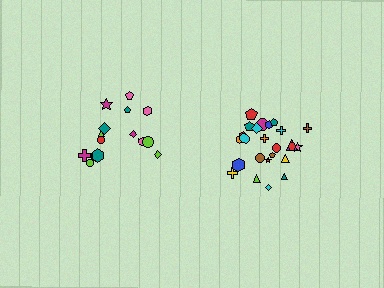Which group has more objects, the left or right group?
The right group.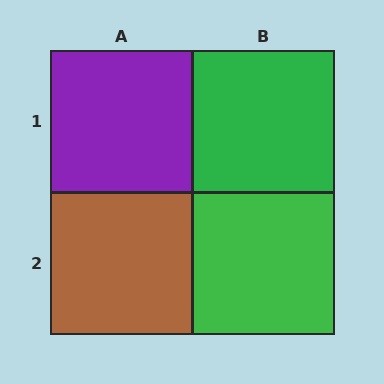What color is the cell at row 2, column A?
Brown.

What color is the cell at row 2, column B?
Green.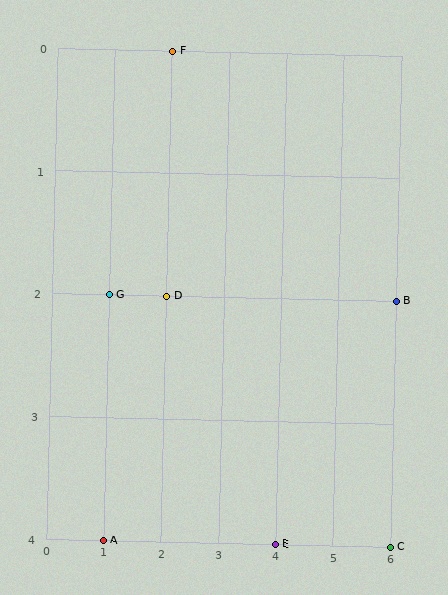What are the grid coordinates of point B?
Point B is at grid coordinates (6, 2).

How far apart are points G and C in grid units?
Points G and C are 5 columns and 2 rows apart (about 5.4 grid units diagonally).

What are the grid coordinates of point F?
Point F is at grid coordinates (2, 0).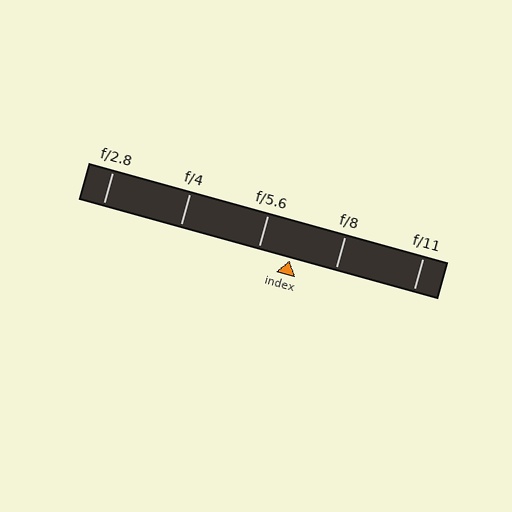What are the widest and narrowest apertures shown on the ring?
The widest aperture shown is f/2.8 and the narrowest is f/11.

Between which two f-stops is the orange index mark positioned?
The index mark is between f/5.6 and f/8.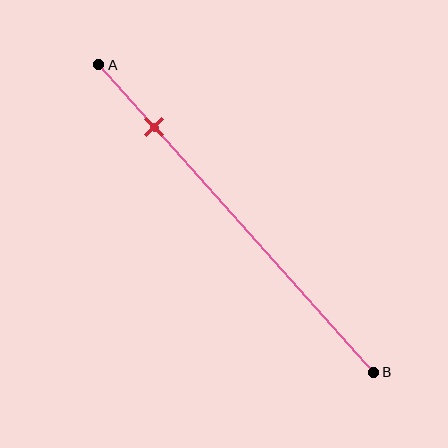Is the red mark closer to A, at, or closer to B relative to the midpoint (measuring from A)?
The red mark is closer to point A than the midpoint of segment AB.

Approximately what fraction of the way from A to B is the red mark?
The red mark is approximately 20% of the way from A to B.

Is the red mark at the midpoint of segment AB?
No, the mark is at about 20% from A, not at the 50% midpoint.